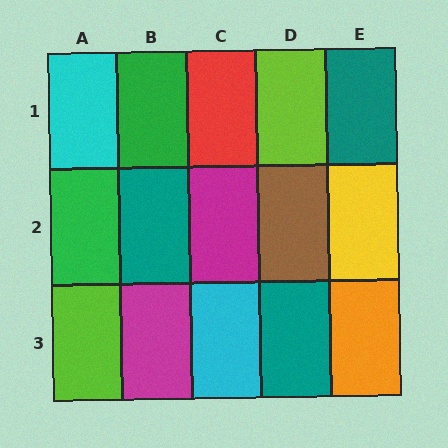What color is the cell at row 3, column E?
Orange.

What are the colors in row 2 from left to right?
Green, teal, magenta, brown, yellow.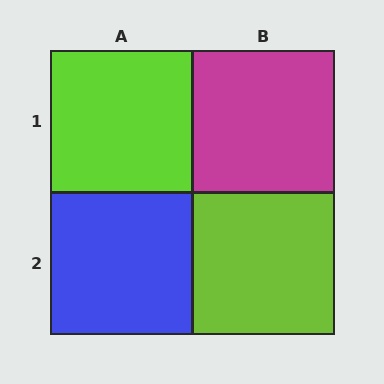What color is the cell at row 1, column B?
Magenta.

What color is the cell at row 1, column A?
Lime.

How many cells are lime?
2 cells are lime.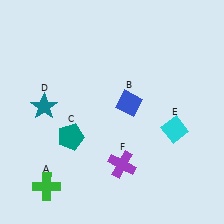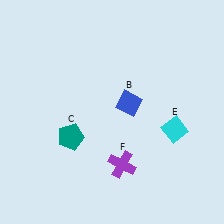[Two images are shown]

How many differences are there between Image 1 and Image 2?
There are 2 differences between the two images.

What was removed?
The teal star (D), the green cross (A) were removed in Image 2.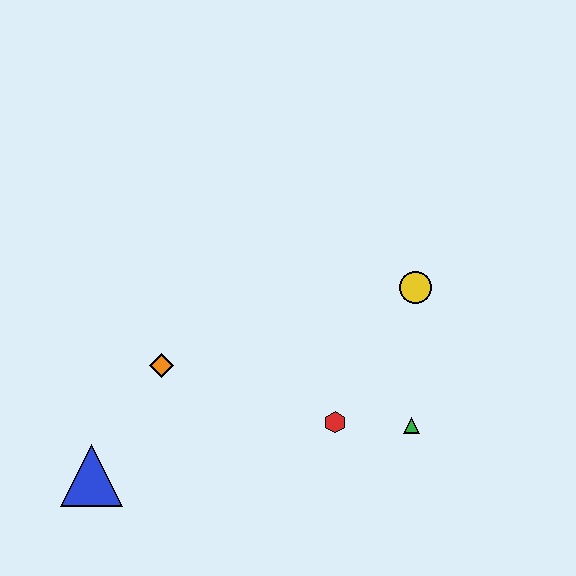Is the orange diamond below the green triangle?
No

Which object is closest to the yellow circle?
The green triangle is closest to the yellow circle.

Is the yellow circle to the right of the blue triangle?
Yes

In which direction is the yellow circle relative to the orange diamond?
The yellow circle is to the right of the orange diamond.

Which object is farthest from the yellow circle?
The blue triangle is farthest from the yellow circle.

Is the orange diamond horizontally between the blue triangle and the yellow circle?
Yes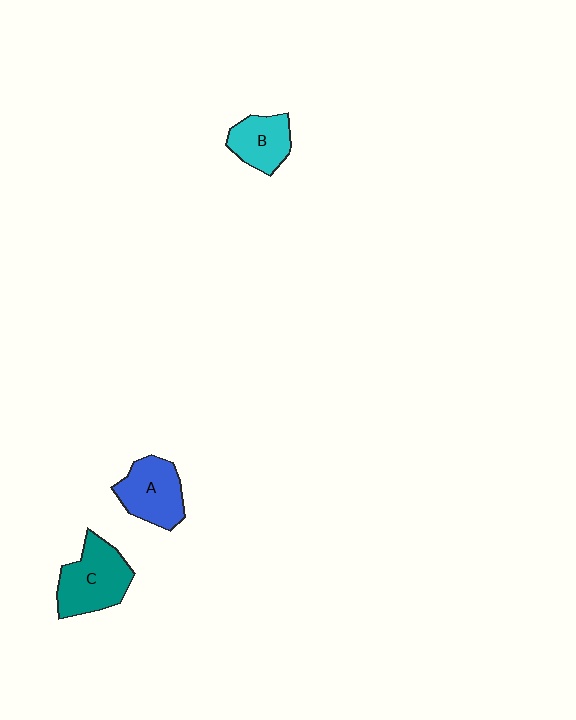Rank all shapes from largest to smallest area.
From largest to smallest: C (teal), A (blue), B (cyan).